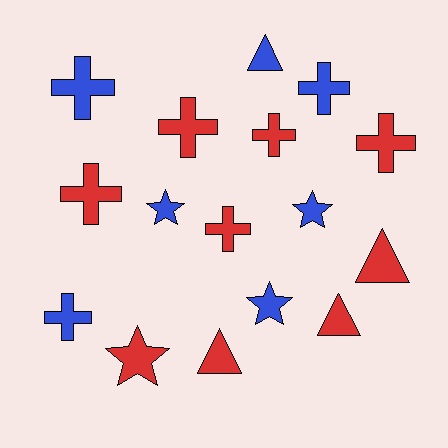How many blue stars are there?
There are 3 blue stars.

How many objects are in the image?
There are 16 objects.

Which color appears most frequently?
Red, with 9 objects.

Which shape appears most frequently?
Cross, with 8 objects.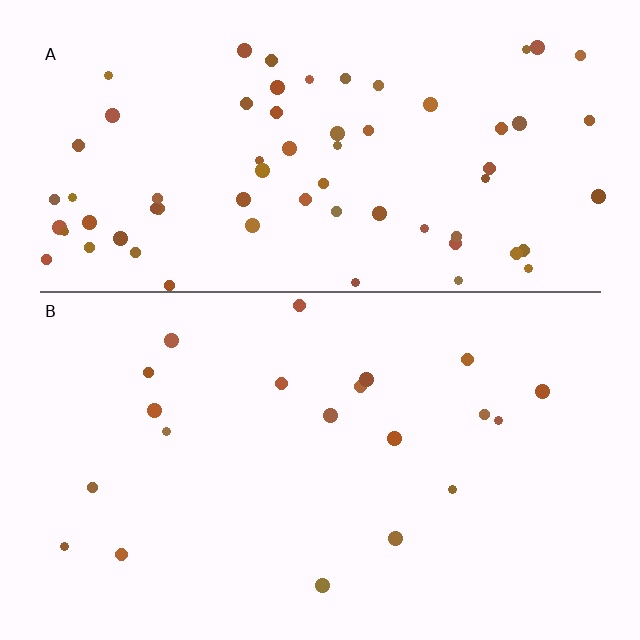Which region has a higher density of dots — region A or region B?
A (the top).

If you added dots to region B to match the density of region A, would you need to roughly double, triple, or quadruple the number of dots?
Approximately triple.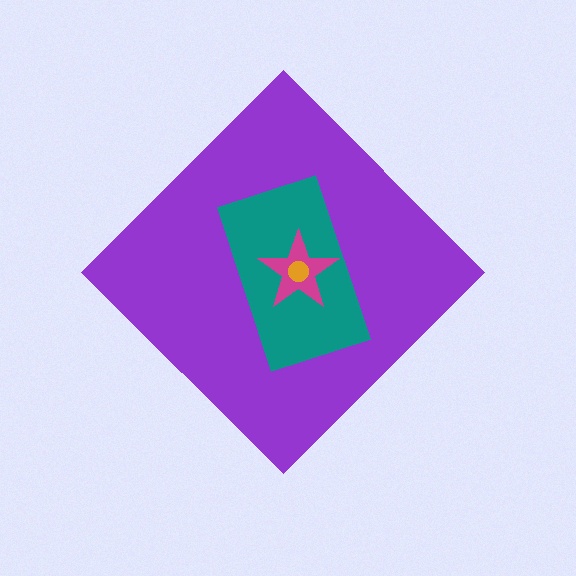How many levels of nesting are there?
4.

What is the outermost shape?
The purple diamond.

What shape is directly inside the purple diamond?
The teal rectangle.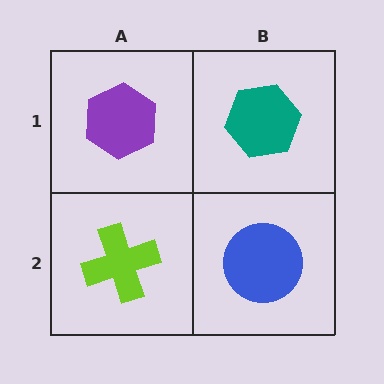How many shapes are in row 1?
2 shapes.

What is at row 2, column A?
A lime cross.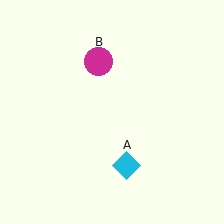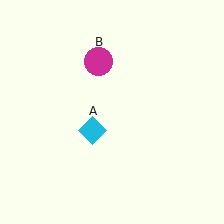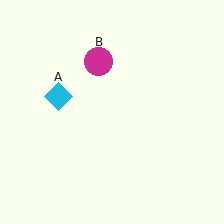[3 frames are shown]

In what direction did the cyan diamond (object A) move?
The cyan diamond (object A) moved up and to the left.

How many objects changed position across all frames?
1 object changed position: cyan diamond (object A).